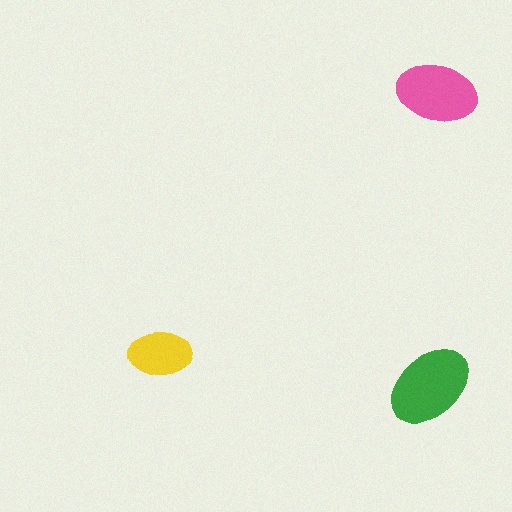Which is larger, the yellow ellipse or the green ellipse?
The green one.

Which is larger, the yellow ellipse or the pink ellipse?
The pink one.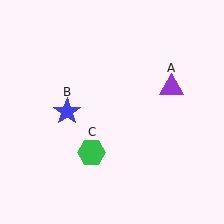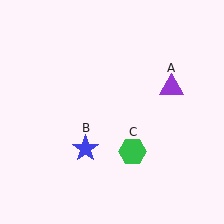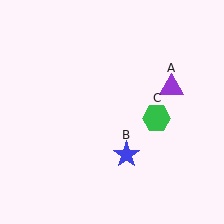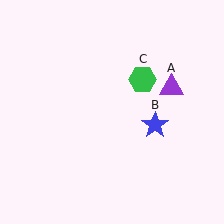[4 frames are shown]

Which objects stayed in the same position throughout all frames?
Purple triangle (object A) remained stationary.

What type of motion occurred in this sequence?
The blue star (object B), green hexagon (object C) rotated counterclockwise around the center of the scene.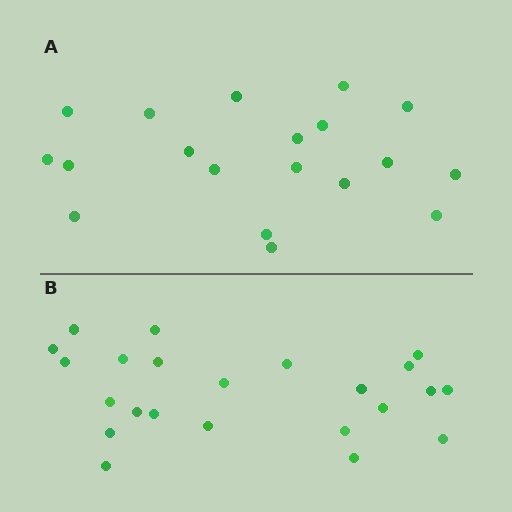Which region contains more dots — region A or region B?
Region B (the bottom region) has more dots.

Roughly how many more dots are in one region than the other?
Region B has about 4 more dots than region A.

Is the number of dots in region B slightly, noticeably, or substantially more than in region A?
Region B has only slightly more — the two regions are fairly close. The ratio is roughly 1.2 to 1.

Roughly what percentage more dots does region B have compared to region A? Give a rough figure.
About 20% more.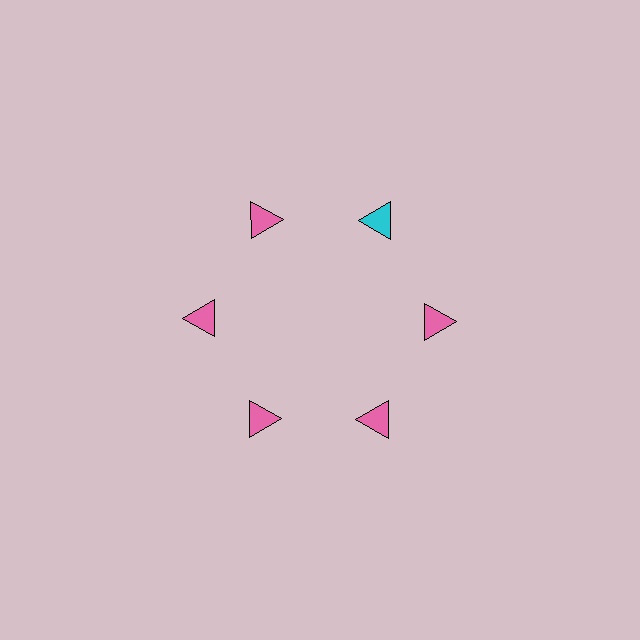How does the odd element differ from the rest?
It has a different color: cyan instead of pink.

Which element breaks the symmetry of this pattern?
The cyan triangle at roughly the 1 o'clock position breaks the symmetry. All other shapes are pink triangles.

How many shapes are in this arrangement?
There are 6 shapes arranged in a ring pattern.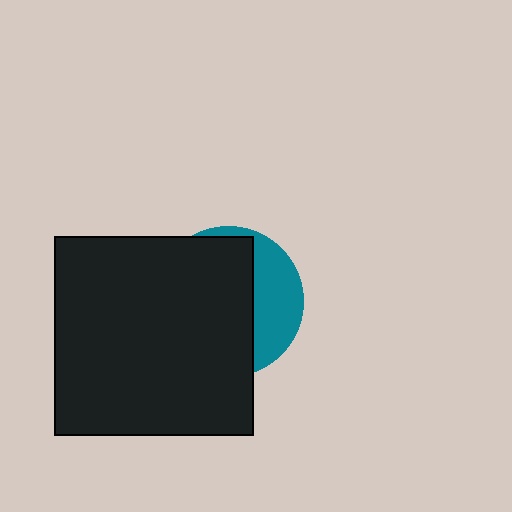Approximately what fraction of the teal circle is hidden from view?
Roughly 68% of the teal circle is hidden behind the black square.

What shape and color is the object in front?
The object in front is a black square.